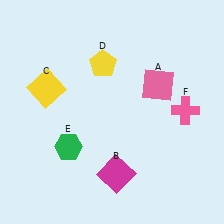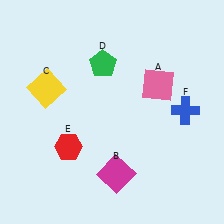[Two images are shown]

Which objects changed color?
D changed from yellow to green. E changed from green to red. F changed from pink to blue.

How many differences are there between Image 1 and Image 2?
There are 3 differences between the two images.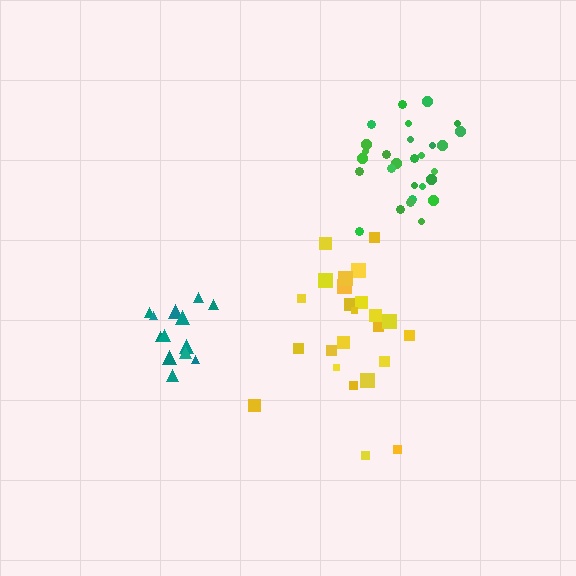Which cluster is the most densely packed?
Green.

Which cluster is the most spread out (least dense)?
Yellow.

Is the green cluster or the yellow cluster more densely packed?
Green.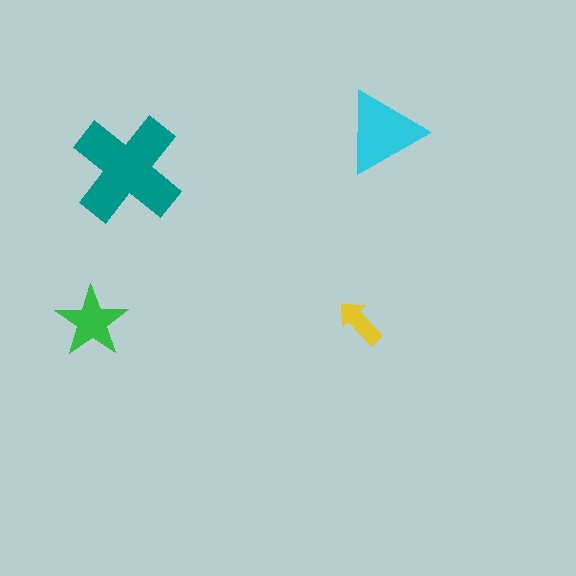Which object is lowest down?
The yellow arrow is bottommost.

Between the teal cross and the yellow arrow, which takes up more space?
The teal cross.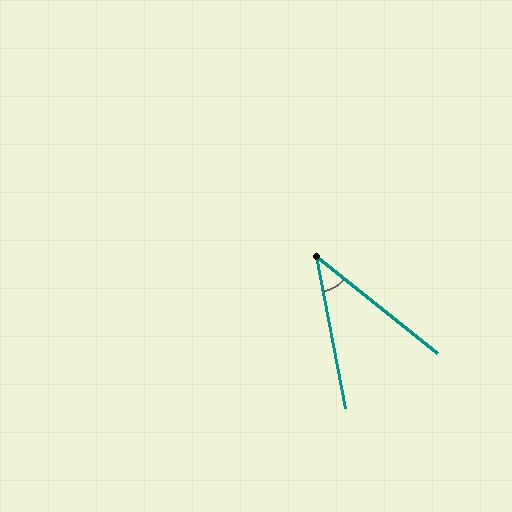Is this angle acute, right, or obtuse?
It is acute.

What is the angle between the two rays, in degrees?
Approximately 40 degrees.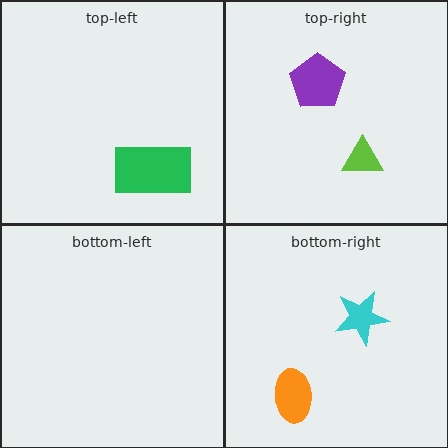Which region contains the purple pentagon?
The top-right region.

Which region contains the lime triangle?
The top-right region.